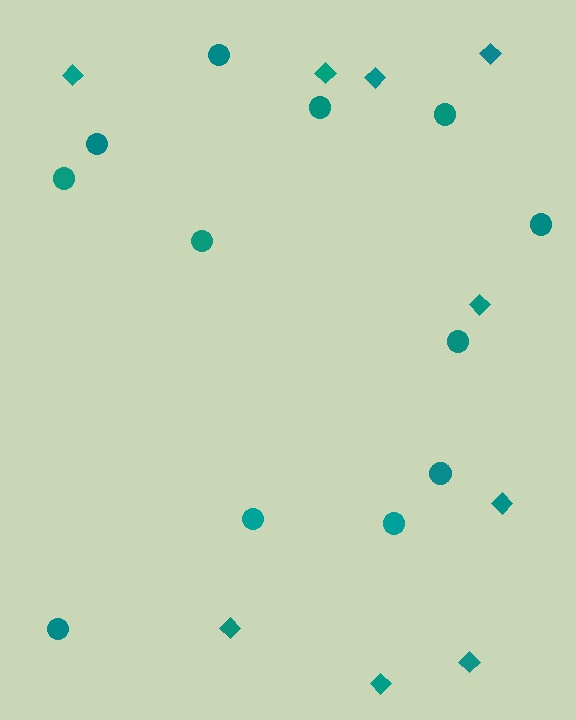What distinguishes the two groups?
There are 2 groups: one group of circles (12) and one group of diamonds (9).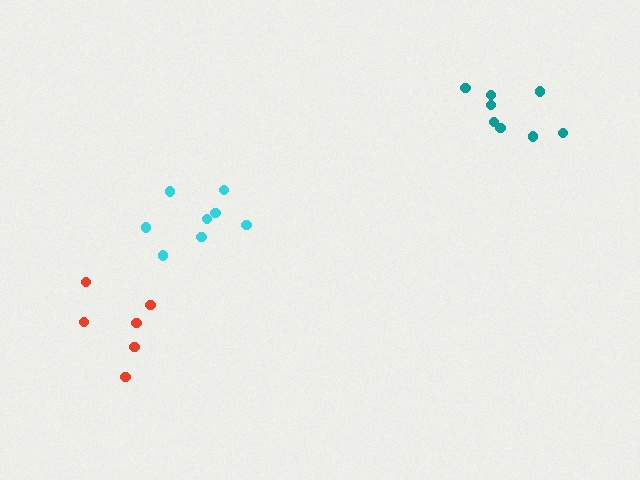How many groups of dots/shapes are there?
There are 3 groups.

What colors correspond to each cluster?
The clusters are colored: red, cyan, teal.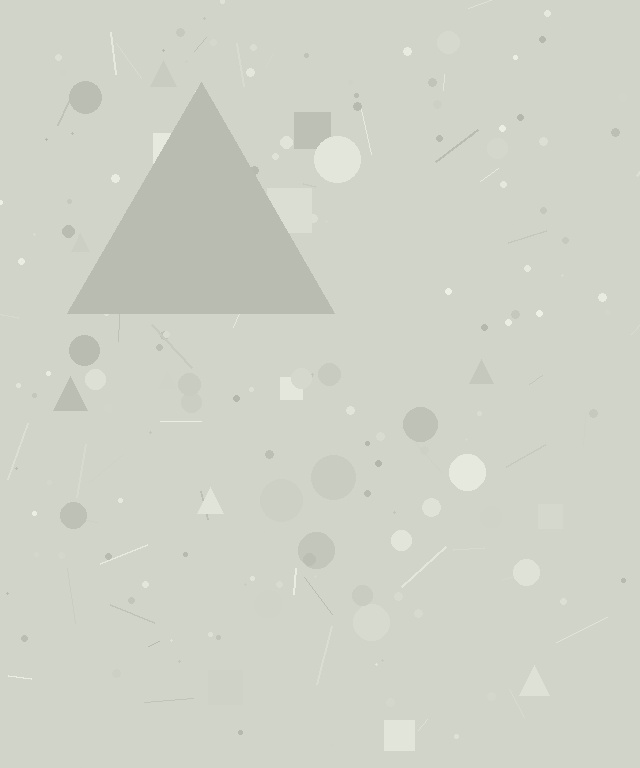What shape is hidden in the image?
A triangle is hidden in the image.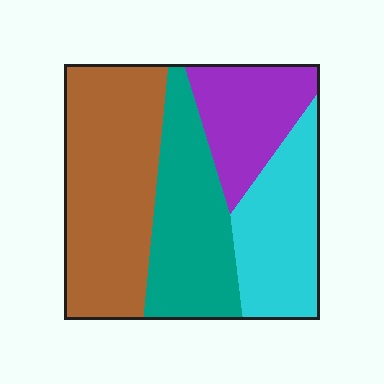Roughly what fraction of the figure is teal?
Teal covers 25% of the figure.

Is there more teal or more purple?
Teal.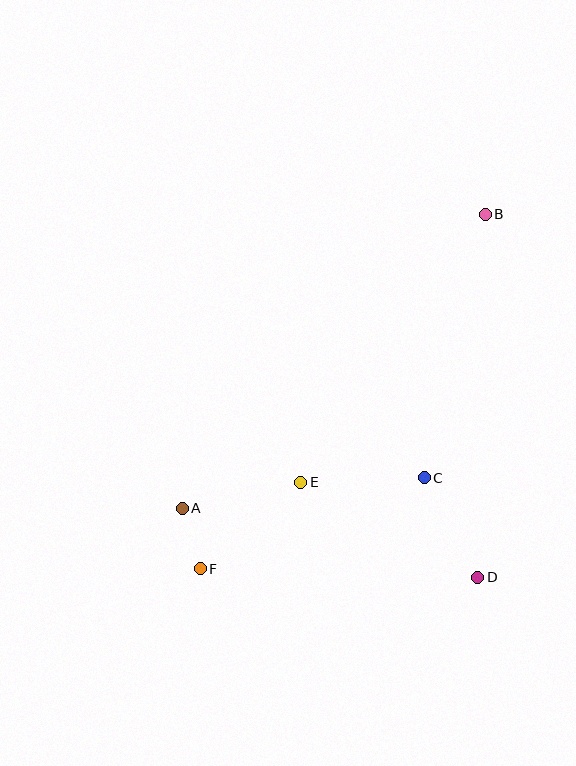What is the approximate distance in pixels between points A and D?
The distance between A and D is approximately 303 pixels.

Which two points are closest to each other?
Points A and F are closest to each other.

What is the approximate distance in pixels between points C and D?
The distance between C and D is approximately 113 pixels.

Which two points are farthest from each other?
Points B and F are farthest from each other.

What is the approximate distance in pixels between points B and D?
The distance between B and D is approximately 363 pixels.